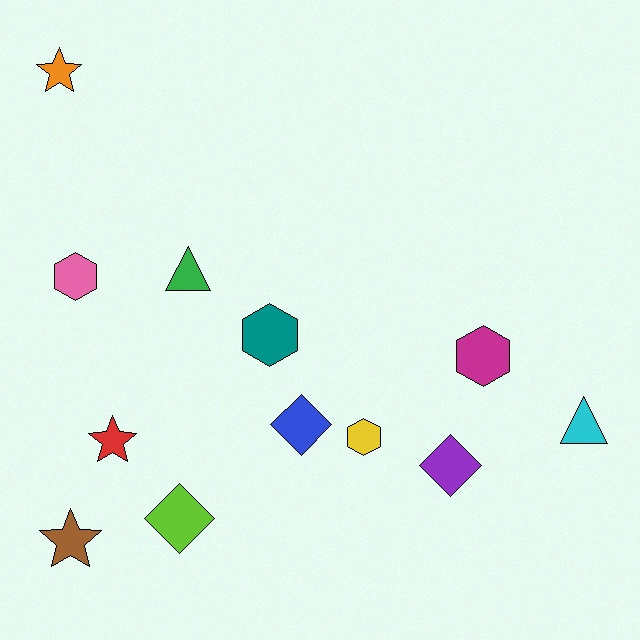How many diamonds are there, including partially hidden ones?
There are 3 diamonds.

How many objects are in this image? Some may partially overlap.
There are 12 objects.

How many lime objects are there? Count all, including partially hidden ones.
There is 1 lime object.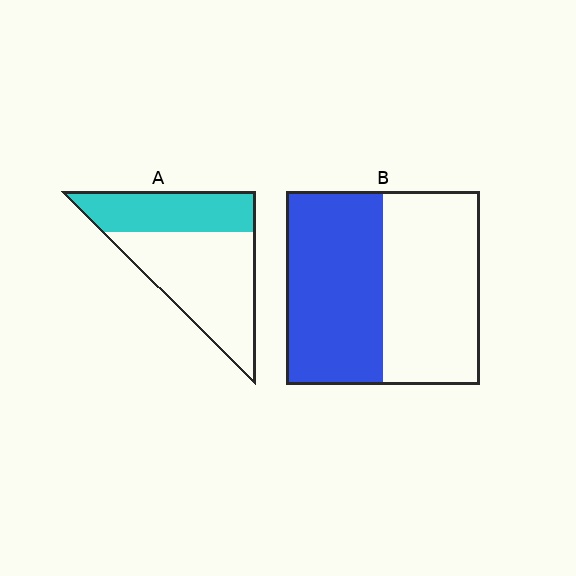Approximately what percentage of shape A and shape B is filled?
A is approximately 40% and B is approximately 50%.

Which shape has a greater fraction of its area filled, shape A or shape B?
Shape B.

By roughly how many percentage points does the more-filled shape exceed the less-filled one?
By roughly 10 percentage points (B over A).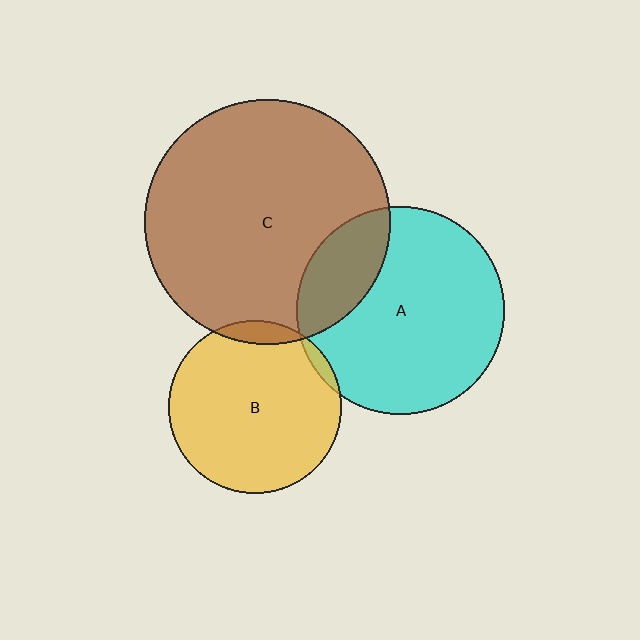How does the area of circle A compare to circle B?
Approximately 1.4 times.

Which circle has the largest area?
Circle C (brown).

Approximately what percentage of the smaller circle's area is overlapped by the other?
Approximately 20%.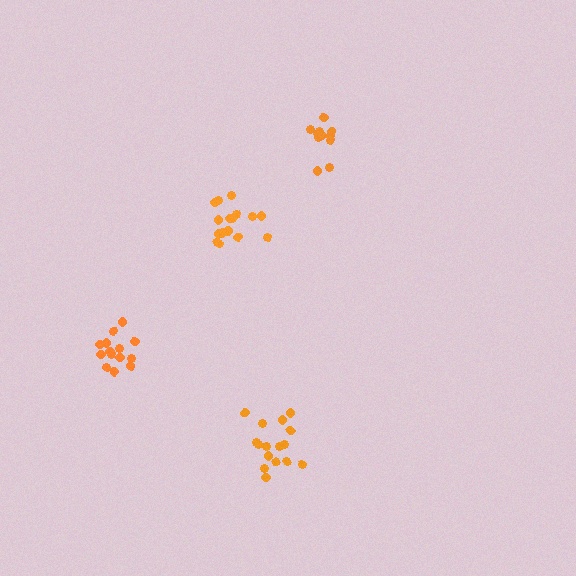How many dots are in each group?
Group 1: 17 dots, Group 2: 12 dots, Group 3: 16 dots, Group 4: 14 dots (59 total).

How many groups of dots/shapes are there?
There are 4 groups.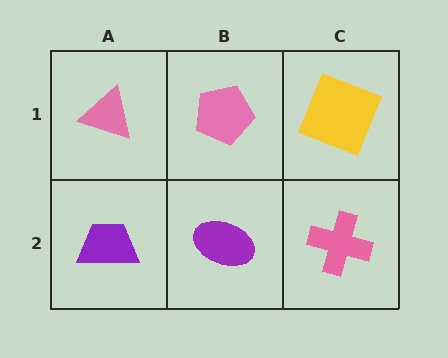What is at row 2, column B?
A purple ellipse.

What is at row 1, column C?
A yellow square.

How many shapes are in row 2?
3 shapes.